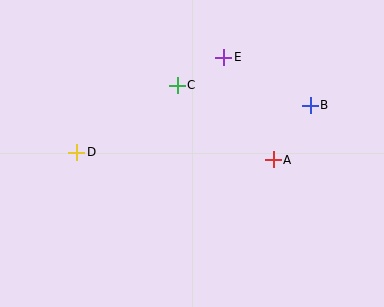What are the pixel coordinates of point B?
Point B is at (310, 105).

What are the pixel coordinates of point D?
Point D is at (77, 152).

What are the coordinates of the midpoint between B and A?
The midpoint between B and A is at (292, 132).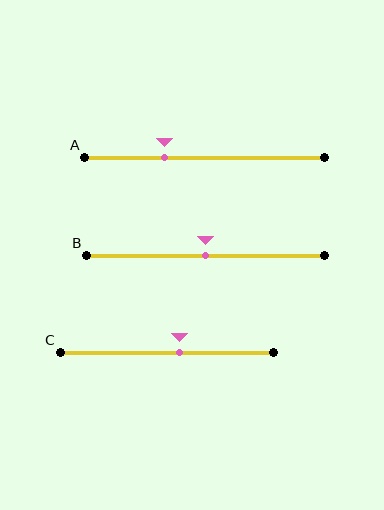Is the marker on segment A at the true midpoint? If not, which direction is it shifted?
No, the marker on segment A is shifted to the left by about 17% of the segment length.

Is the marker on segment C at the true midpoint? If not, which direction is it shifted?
No, the marker on segment C is shifted to the right by about 6% of the segment length.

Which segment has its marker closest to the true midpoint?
Segment B has its marker closest to the true midpoint.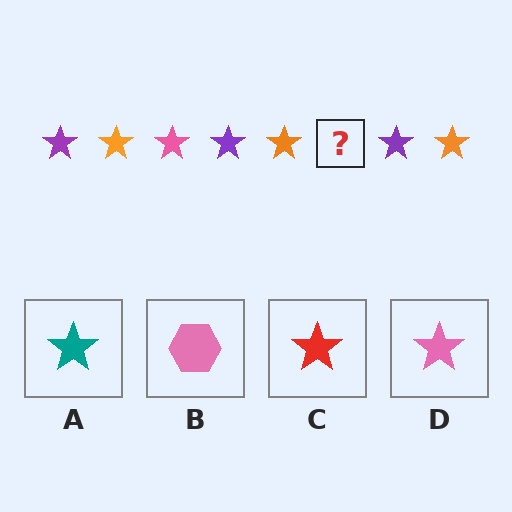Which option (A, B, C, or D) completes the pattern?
D.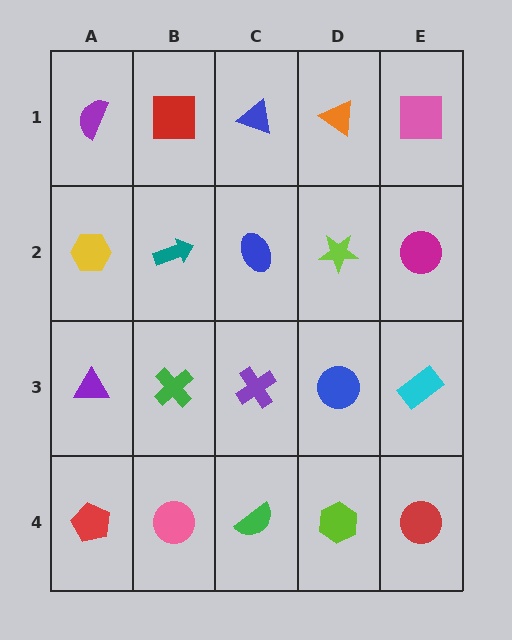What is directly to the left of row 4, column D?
A green semicircle.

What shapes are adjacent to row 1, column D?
A lime star (row 2, column D), a blue triangle (row 1, column C), a pink square (row 1, column E).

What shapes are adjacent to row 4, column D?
A blue circle (row 3, column D), a green semicircle (row 4, column C), a red circle (row 4, column E).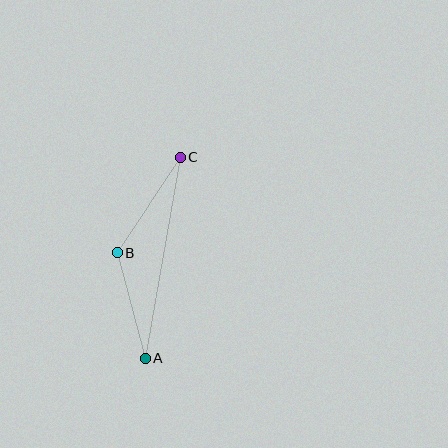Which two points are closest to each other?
Points A and B are closest to each other.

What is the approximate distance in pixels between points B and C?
The distance between B and C is approximately 114 pixels.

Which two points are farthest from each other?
Points A and C are farthest from each other.